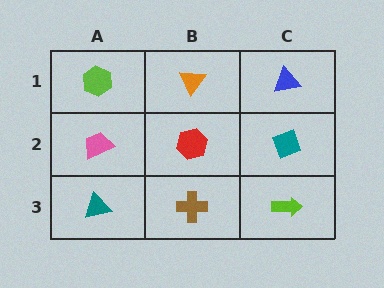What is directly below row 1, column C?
A teal diamond.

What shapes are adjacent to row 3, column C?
A teal diamond (row 2, column C), a brown cross (row 3, column B).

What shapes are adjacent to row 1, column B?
A red hexagon (row 2, column B), a lime hexagon (row 1, column A), a blue triangle (row 1, column C).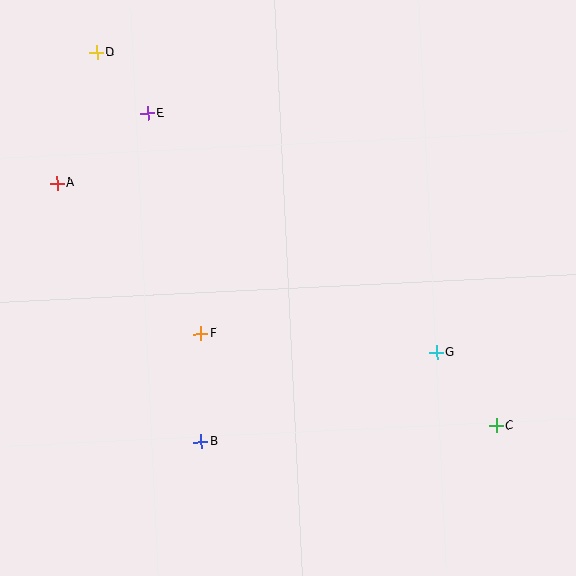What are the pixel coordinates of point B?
Point B is at (201, 441).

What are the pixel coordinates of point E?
Point E is at (148, 113).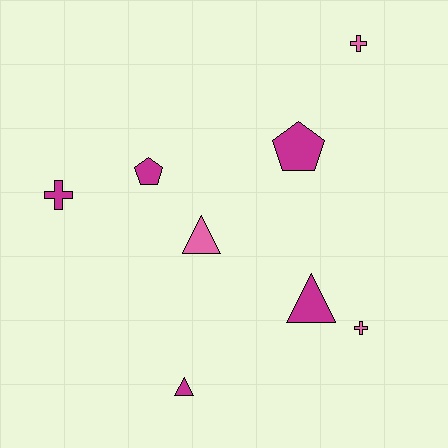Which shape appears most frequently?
Cross, with 3 objects.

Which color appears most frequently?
Magenta, with 5 objects.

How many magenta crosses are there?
There is 1 magenta cross.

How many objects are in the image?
There are 8 objects.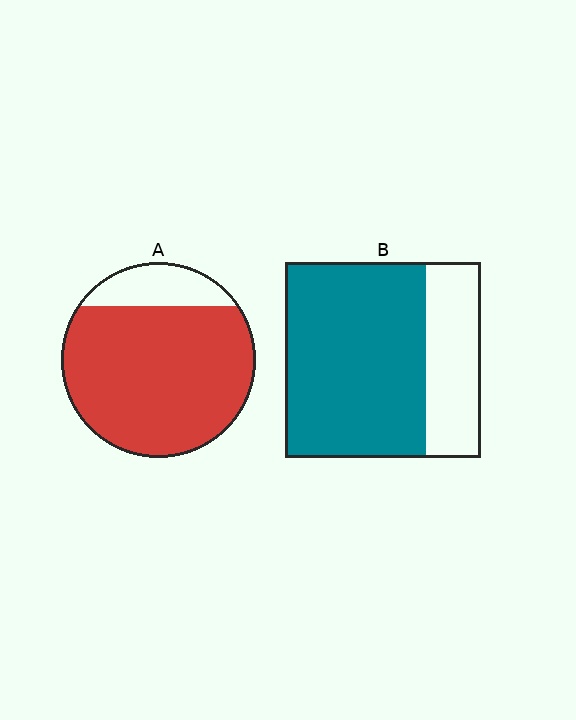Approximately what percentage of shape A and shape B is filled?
A is approximately 85% and B is approximately 70%.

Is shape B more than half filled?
Yes.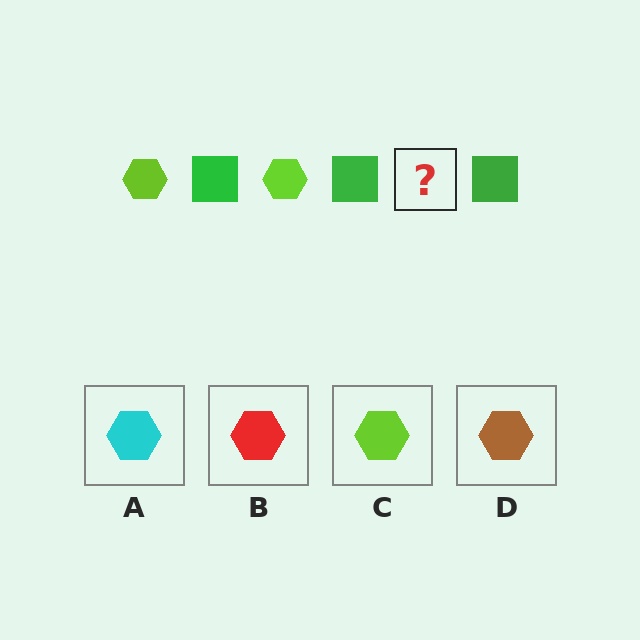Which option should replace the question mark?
Option C.